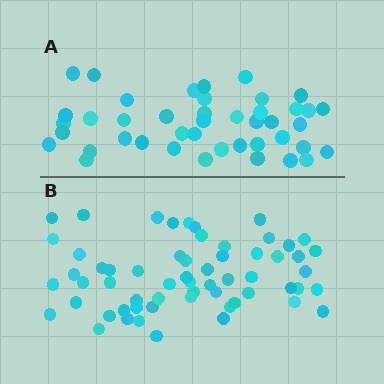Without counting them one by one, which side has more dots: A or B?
Region B (the bottom region) has more dots.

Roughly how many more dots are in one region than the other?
Region B has approximately 15 more dots than region A.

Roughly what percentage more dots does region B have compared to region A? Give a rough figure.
About 40% more.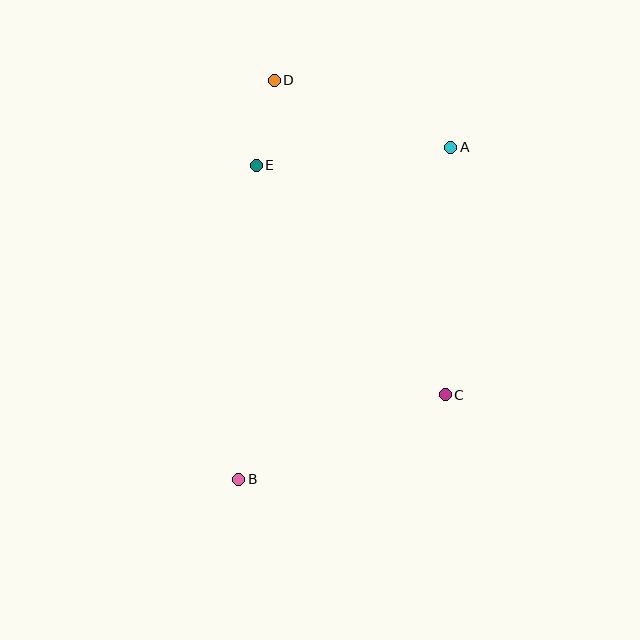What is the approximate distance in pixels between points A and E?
The distance between A and E is approximately 195 pixels.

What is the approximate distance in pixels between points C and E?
The distance between C and E is approximately 297 pixels.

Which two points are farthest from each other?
Points B and D are farthest from each other.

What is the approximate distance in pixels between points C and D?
The distance between C and D is approximately 358 pixels.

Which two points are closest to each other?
Points D and E are closest to each other.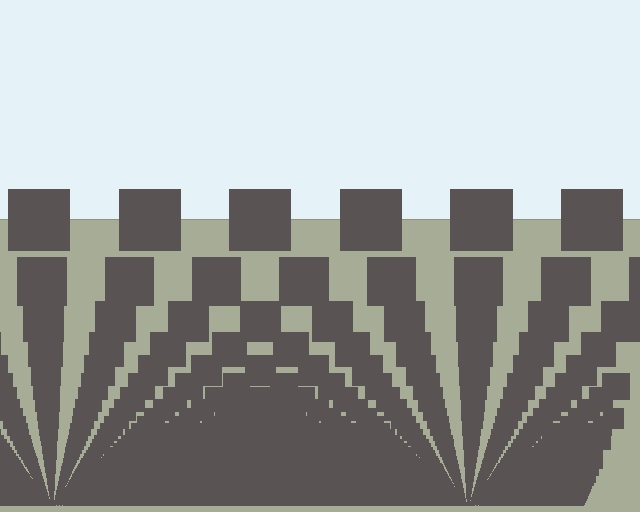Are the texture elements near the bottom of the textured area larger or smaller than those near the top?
Smaller. The gradient is inverted — elements near the bottom are smaller and denser.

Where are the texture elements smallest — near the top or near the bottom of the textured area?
Near the bottom.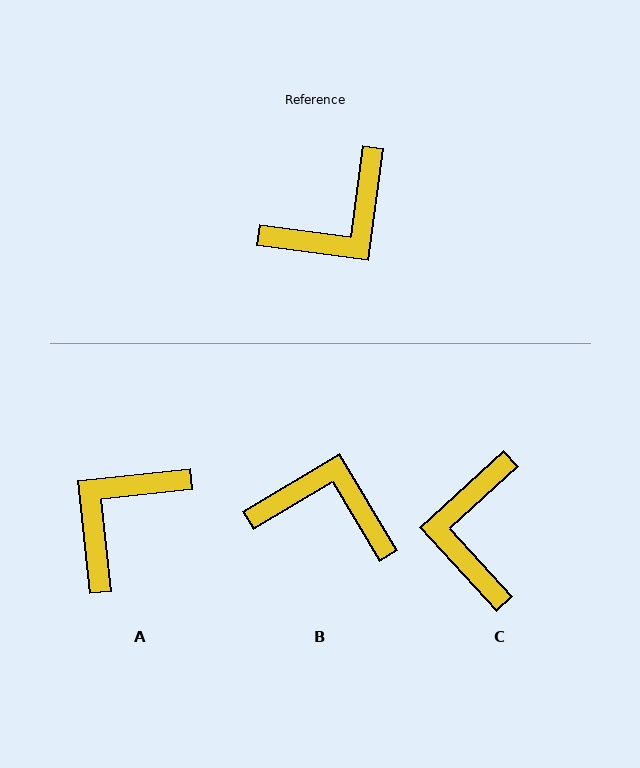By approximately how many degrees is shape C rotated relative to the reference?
Approximately 130 degrees clockwise.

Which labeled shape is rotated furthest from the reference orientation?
A, about 166 degrees away.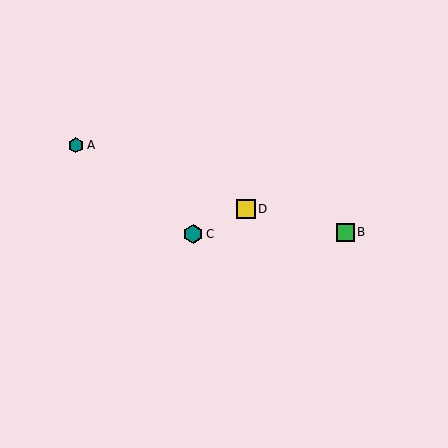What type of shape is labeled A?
Shape A is a teal hexagon.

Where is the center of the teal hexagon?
The center of the teal hexagon is at (193, 234).